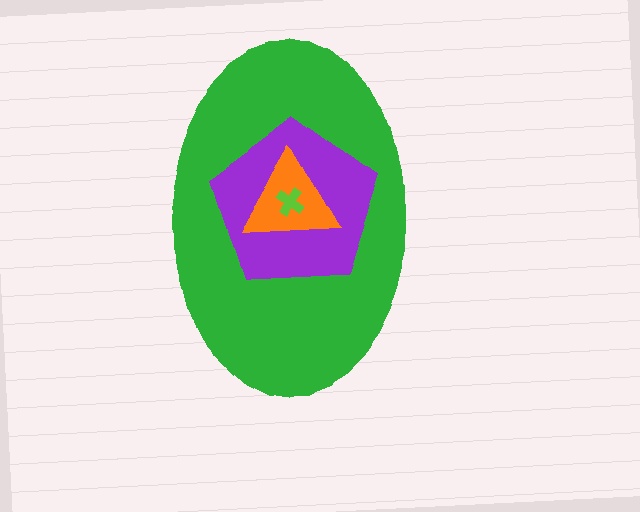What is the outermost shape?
The green ellipse.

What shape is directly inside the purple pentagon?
The orange triangle.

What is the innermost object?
The lime cross.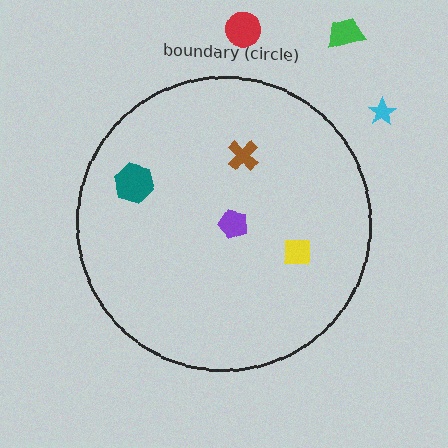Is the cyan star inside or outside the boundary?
Outside.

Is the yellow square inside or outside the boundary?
Inside.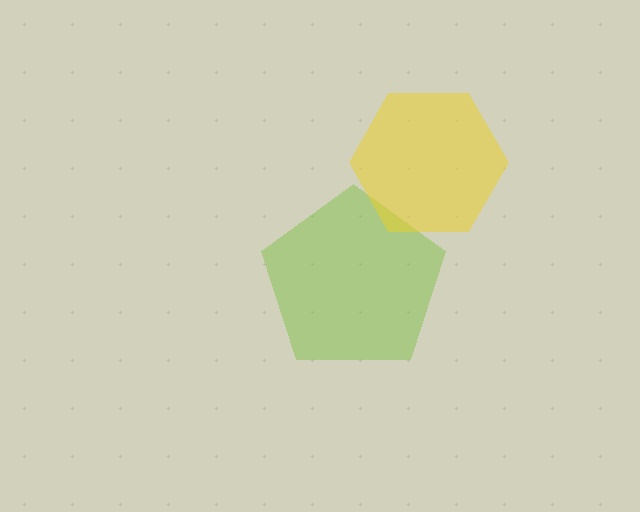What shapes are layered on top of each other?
The layered shapes are: a lime pentagon, a yellow hexagon.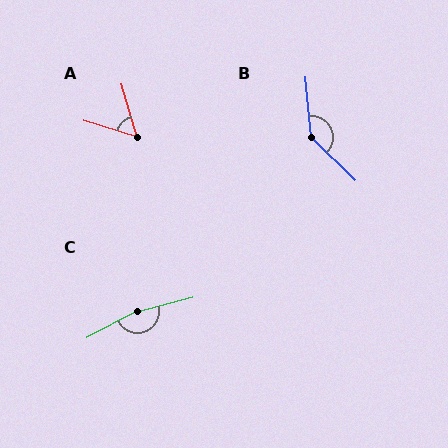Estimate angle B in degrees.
Approximately 140 degrees.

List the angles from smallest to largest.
A (57°), B (140°), C (167°).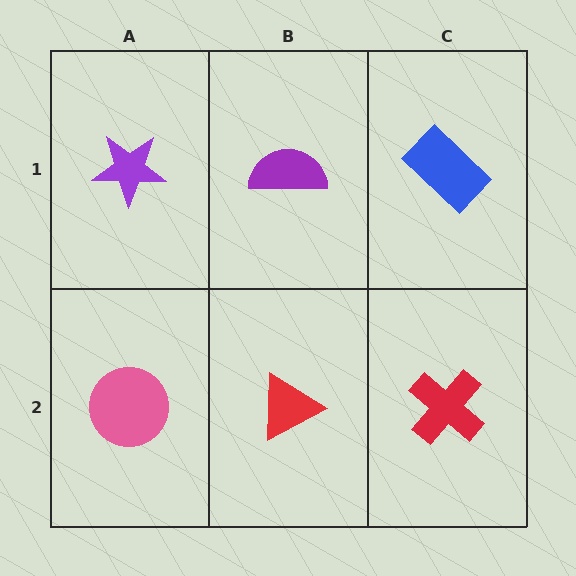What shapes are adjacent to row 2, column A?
A purple star (row 1, column A), a red triangle (row 2, column B).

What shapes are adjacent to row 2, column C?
A blue rectangle (row 1, column C), a red triangle (row 2, column B).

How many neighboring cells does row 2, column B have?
3.